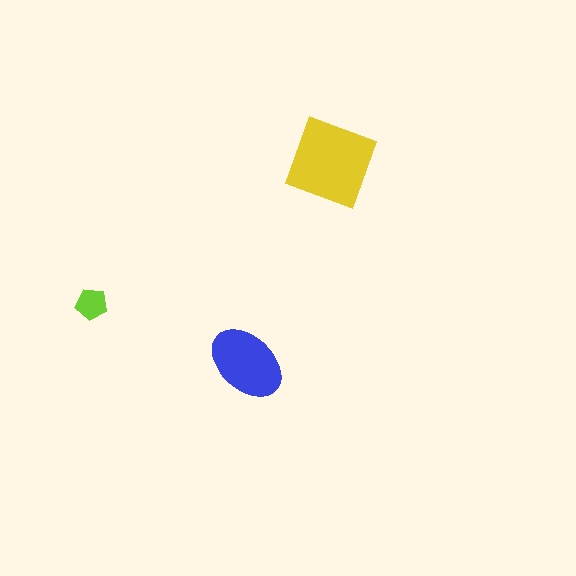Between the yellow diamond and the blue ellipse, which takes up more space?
The yellow diamond.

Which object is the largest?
The yellow diamond.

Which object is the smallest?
The lime pentagon.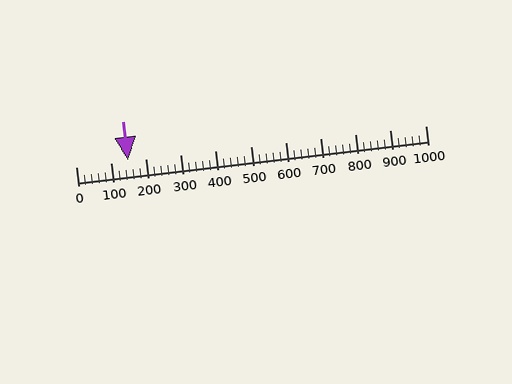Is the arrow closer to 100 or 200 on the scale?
The arrow is closer to 100.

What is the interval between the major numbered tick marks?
The major tick marks are spaced 100 units apart.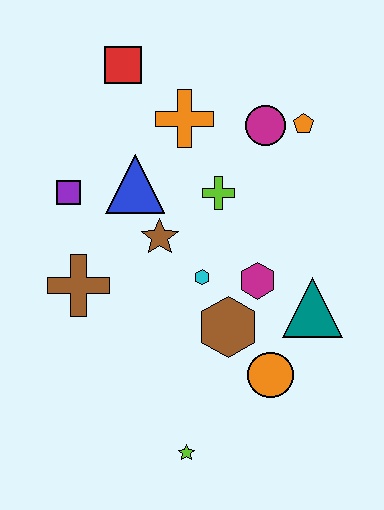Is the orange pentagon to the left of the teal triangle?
Yes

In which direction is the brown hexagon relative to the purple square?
The brown hexagon is to the right of the purple square.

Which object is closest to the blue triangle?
The brown star is closest to the blue triangle.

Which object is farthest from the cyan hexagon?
The red square is farthest from the cyan hexagon.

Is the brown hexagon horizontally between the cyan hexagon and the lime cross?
No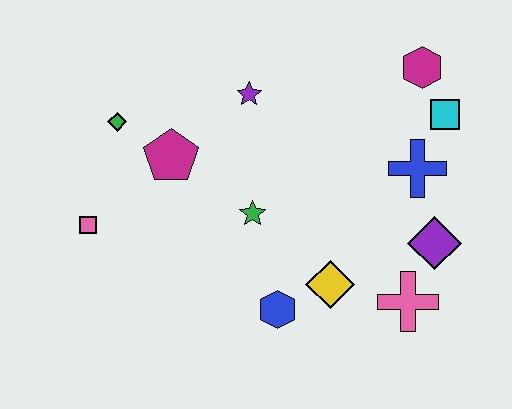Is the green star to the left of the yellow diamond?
Yes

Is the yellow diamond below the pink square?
Yes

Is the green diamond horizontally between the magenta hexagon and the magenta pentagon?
No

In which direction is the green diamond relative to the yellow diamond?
The green diamond is to the left of the yellow diamond.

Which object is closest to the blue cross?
The cyan square is closest to the blue cross.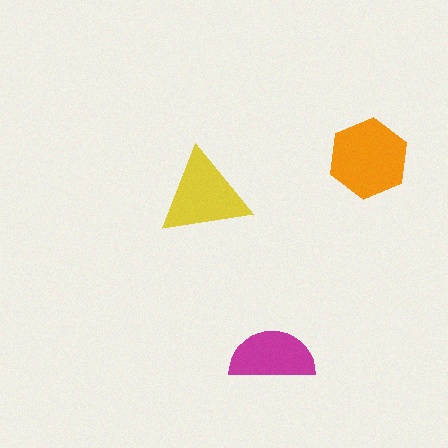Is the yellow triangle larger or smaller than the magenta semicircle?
Larger.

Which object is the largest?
The orange hexagon.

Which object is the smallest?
The magenta semicircle.